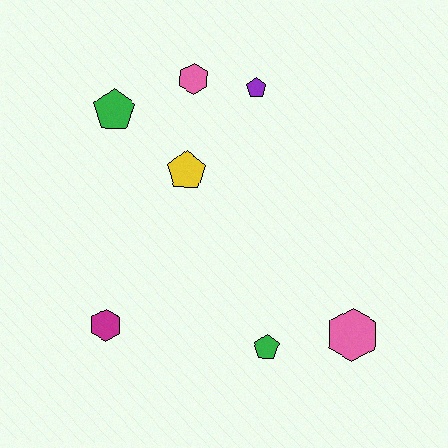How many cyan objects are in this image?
There are no cyan objects.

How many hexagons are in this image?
There are 3 hexagons.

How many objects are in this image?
There are 7 objects.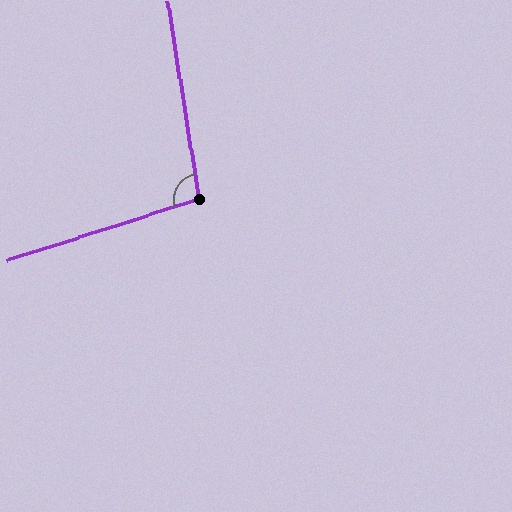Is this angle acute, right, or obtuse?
It is obtuse.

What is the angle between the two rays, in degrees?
Approximately 98 degrees.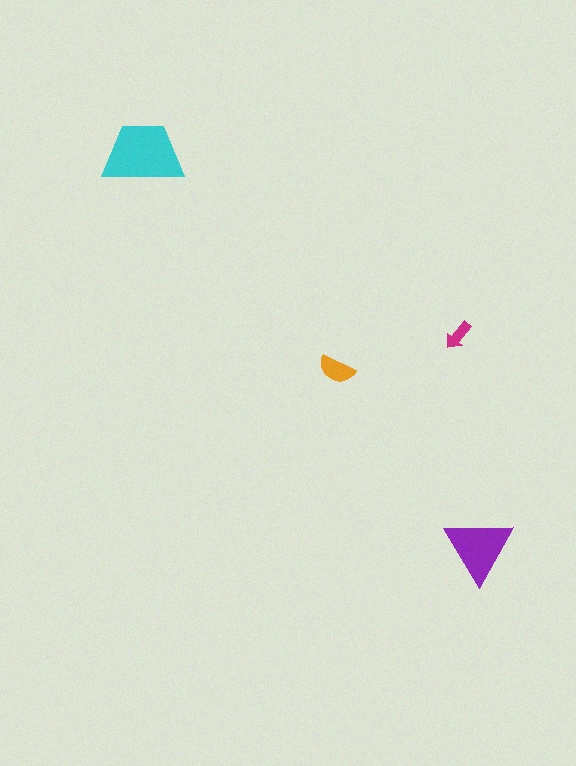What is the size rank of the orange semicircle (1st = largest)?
3rd.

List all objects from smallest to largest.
The magenta arrow, the orange semicircle, the purple triangle, the cyan trapezoid.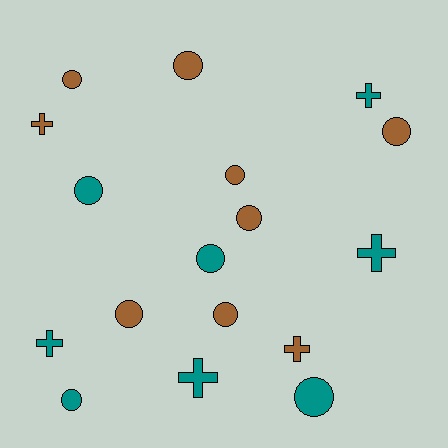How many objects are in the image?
There are 17 objects.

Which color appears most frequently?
Brown, with 9 objects.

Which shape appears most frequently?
Circle, with 11 objects.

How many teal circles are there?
There are 4 teal circles.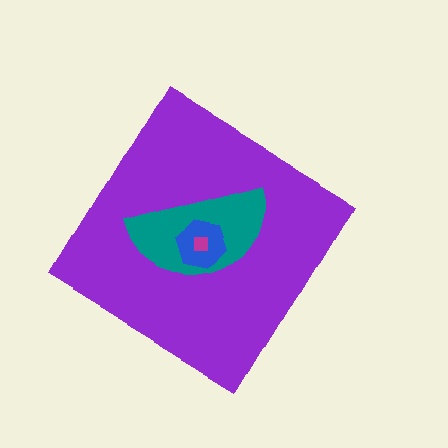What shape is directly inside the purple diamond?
The teal semicircle.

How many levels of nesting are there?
4.